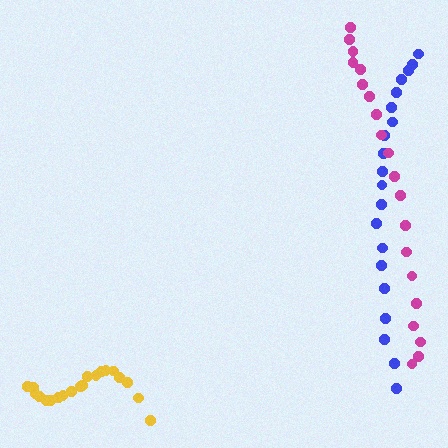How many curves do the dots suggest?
There are 3 distinct paths.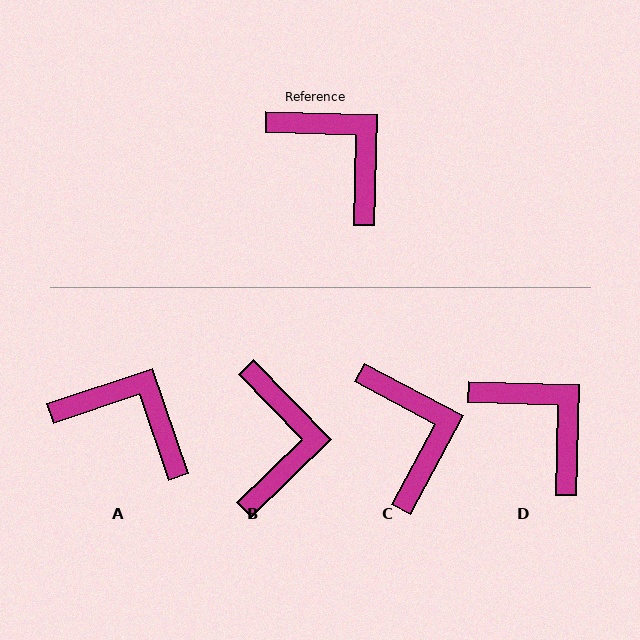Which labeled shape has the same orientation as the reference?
D.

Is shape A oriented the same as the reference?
No, it is off by about 20 degrees.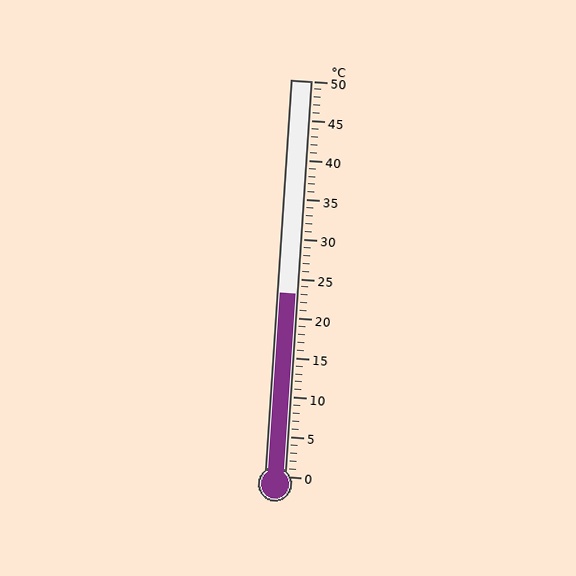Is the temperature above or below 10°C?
The temperature is above 10°C.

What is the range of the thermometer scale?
The thermometer scale ranges from 0°C to 50°C.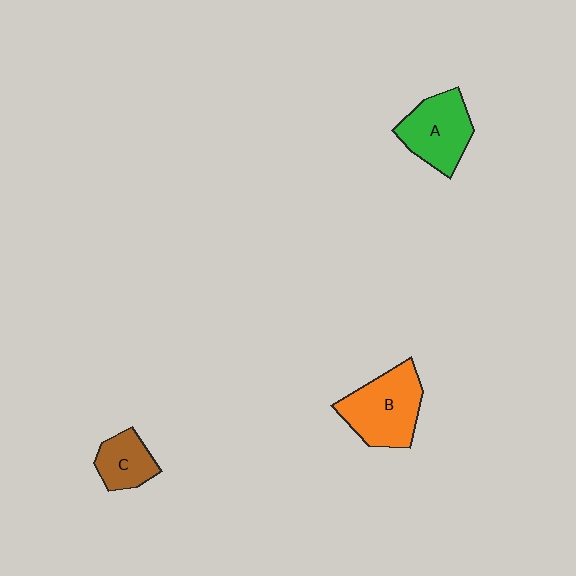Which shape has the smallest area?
Shape C (brown).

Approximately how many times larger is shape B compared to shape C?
Approximately 1.8 times.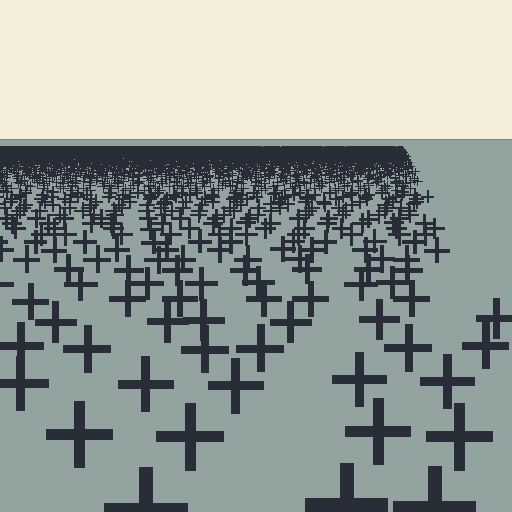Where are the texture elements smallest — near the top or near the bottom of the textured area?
Near the top.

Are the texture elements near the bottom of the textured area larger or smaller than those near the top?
Larger. Near the bottom, elements are closer to the viewer and appear at a bigger on-screen size.